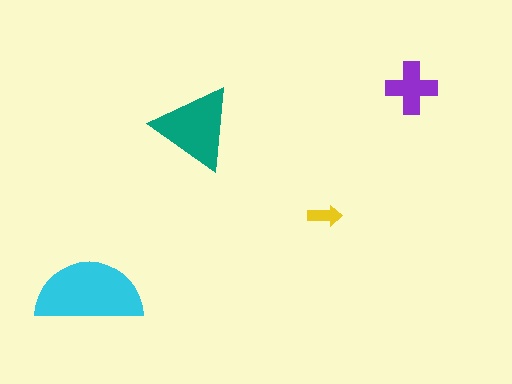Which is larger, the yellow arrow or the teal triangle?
The teal triangle.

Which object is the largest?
The cyan semicircle.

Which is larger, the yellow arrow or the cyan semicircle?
The cyan semicircle.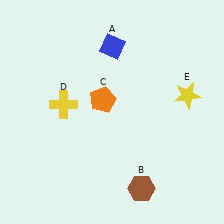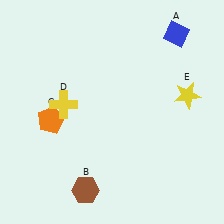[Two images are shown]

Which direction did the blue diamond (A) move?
The blue diamond (A) moved right.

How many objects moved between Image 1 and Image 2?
3 objects moved between the two images.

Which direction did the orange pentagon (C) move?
The orange pentagon (C) moved left.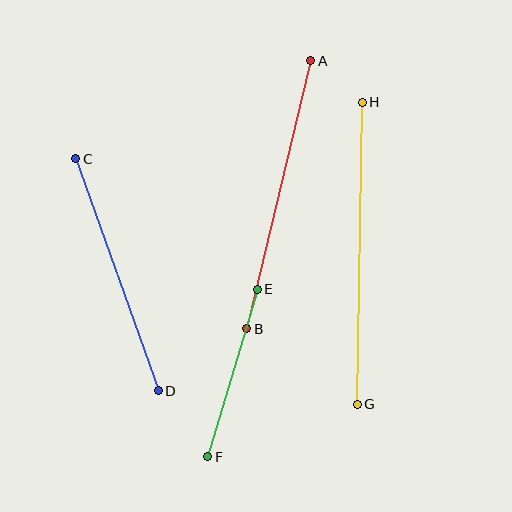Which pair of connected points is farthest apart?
Points G and H are farthest apart.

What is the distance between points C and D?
The distance is approximately 246 pixels.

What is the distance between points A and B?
The distance is approximately 275 pixels.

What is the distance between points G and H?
The distance is approximately 302 pixels.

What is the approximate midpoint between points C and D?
The midpoint is at approximately (117, 275) pixels.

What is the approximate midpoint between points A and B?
The midpoint is at approximately (279, 195) pixels.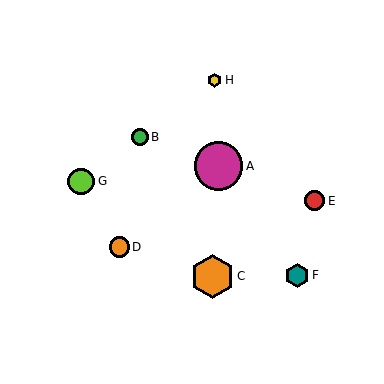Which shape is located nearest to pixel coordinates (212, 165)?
The magenta circle (labeled A) at (219, 166) is nearest to that location.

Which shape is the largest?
The magenta circle (labeled A) is the largest.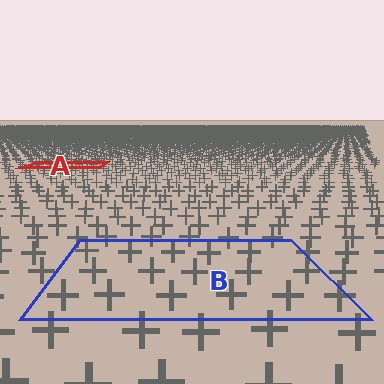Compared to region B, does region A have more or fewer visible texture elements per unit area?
Region A has more texture elements per unit area — they are packed more densely because it is farther away.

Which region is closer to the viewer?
Region B is closer. The texture elements there are larger and more spread out.